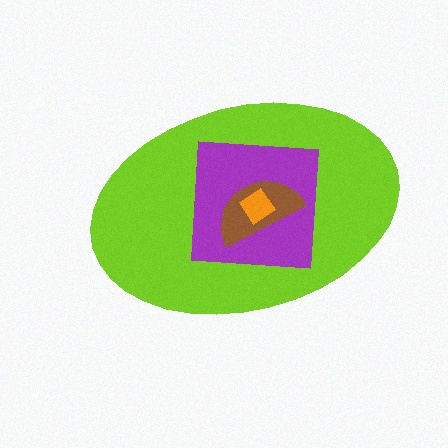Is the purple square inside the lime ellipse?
Yes.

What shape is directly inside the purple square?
The brown semicircle.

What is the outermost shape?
The lime ellipse.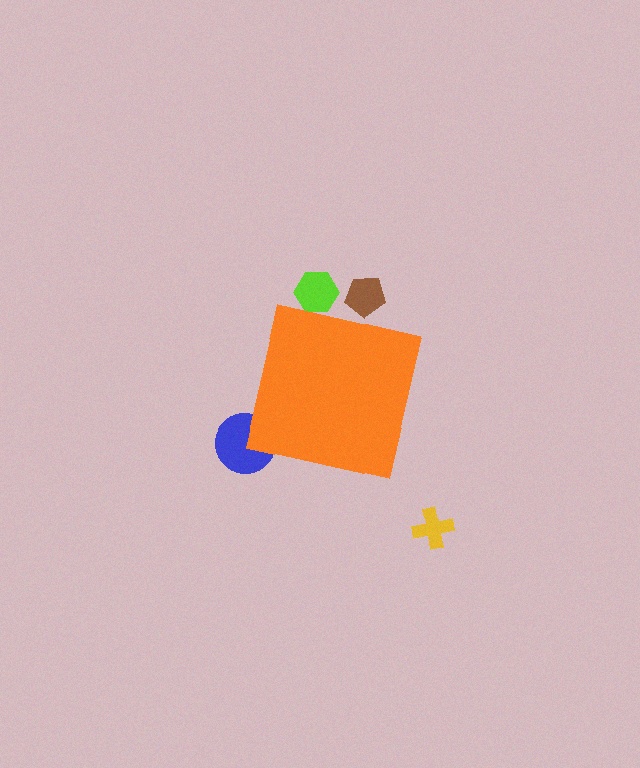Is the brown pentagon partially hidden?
Yes, the brown pentagon is partially hidden behind the orange square.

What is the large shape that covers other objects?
An orange square.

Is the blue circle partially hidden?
Yes, the blue circle is partially hidden behind the orange square.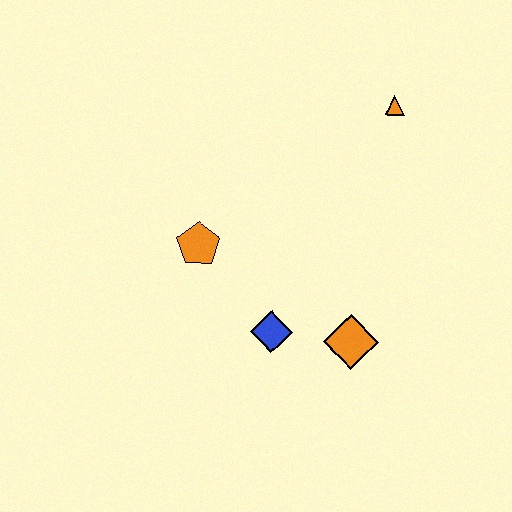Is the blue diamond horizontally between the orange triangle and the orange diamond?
No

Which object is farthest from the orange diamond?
The orange triangle is farthest from the orange diamond.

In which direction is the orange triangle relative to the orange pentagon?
The orange triangle is to the right of the orange pentagon.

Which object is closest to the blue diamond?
The orange diamond is closest to the blue diamond.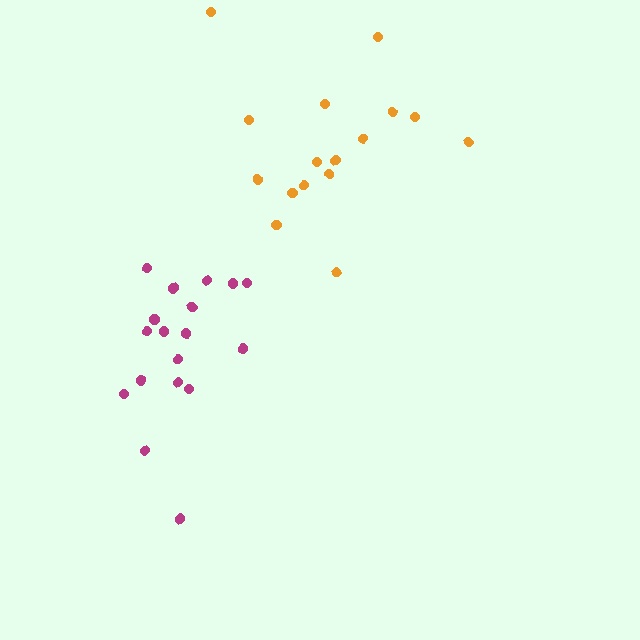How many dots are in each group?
Group 1: 16 dots, Group 2: 18 dots (34 total).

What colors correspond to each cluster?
The clusters are colored: orange, magenta.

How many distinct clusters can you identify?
There are 2 distinct clusters.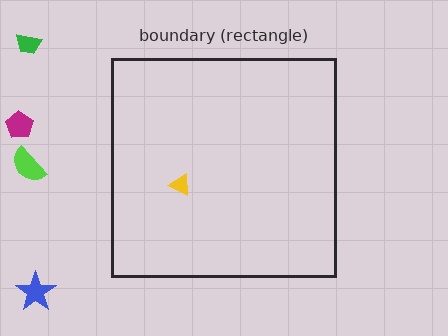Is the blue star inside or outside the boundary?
Outside.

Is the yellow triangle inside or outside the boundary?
Inside.